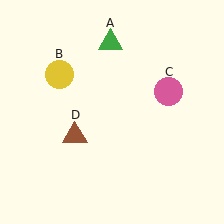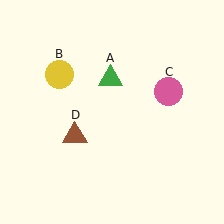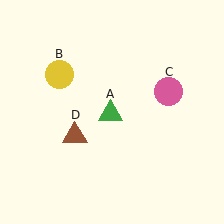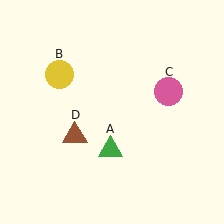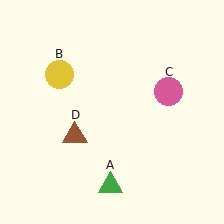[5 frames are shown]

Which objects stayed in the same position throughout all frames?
Yellow circle (object B) and pink circle (object C) and brown triangle (object D) remained stationary.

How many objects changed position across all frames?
1 object changed position: green triangle (object A).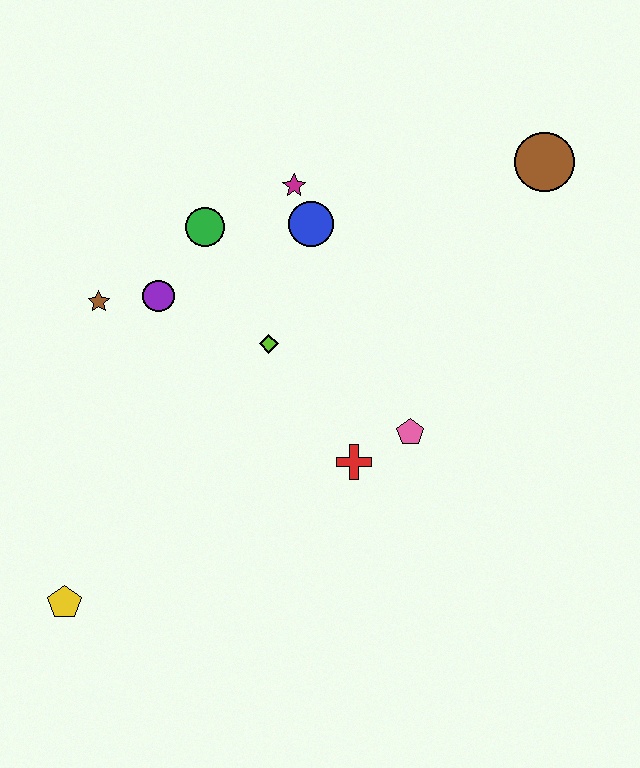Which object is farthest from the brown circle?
The yellow pentagon is farthest from the brown circle.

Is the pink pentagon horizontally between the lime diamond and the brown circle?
Yes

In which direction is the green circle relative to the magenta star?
The green circle is to the left of the magenta star.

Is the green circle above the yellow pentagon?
Yes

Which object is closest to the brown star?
The purple circle is closest to the brown star.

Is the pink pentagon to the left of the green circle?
No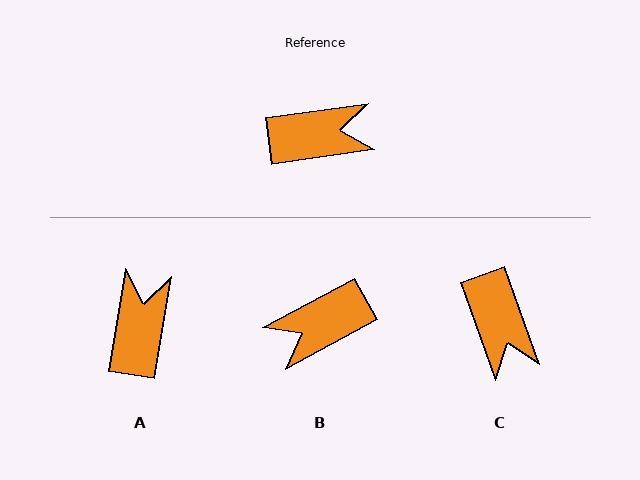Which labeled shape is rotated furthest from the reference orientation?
B, about 160 degrees away.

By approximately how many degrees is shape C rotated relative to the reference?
Approximately 78 degrees clockwise.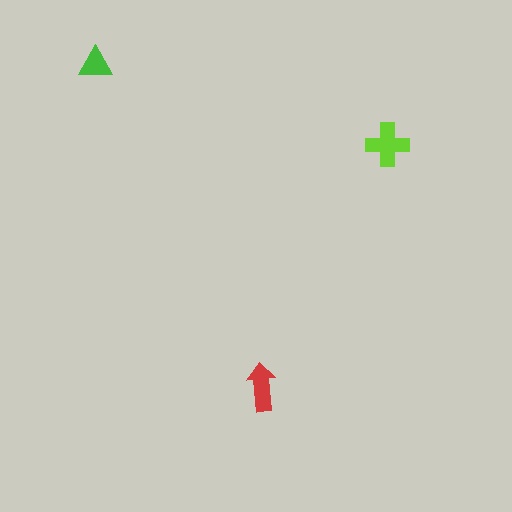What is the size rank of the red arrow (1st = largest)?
2nd.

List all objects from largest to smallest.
The lime cross, the red arrow, the green triangle.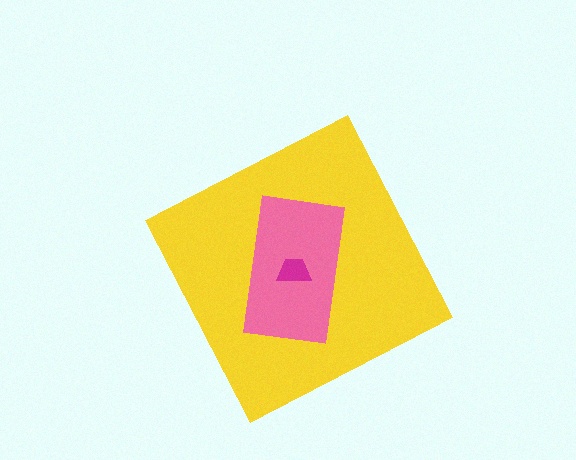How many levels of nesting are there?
3.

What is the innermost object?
The magenta trapezoid.